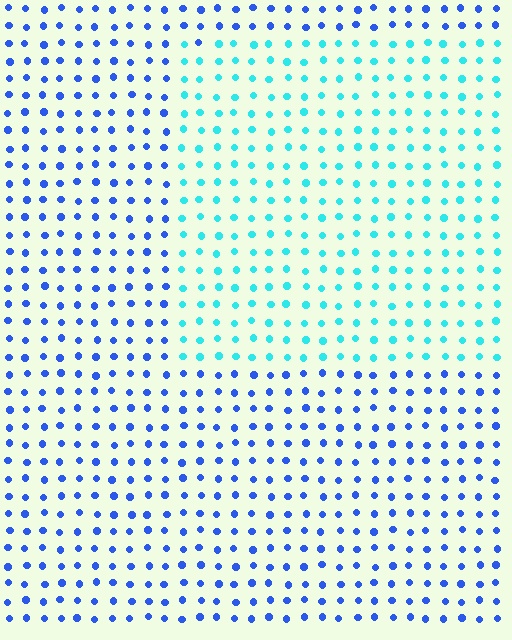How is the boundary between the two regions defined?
The boundary is defined purely by a slight shift in hue (about 45 degrees). Spacing, size, and orientation are identical on both sides.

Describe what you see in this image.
The image is filled with small blue elements in a uniform arrangement. A rectangle-shaped region is visible where the elements are tinted to a slightly different hue, forming a subtle color boundary.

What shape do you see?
I see a rectangle.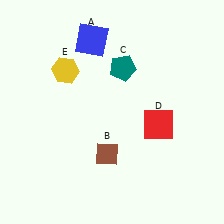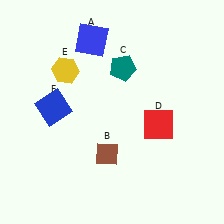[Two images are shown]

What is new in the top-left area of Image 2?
A blue square (F) was added in the top-left area of Image 2.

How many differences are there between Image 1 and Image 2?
There is 1 difference between the two images.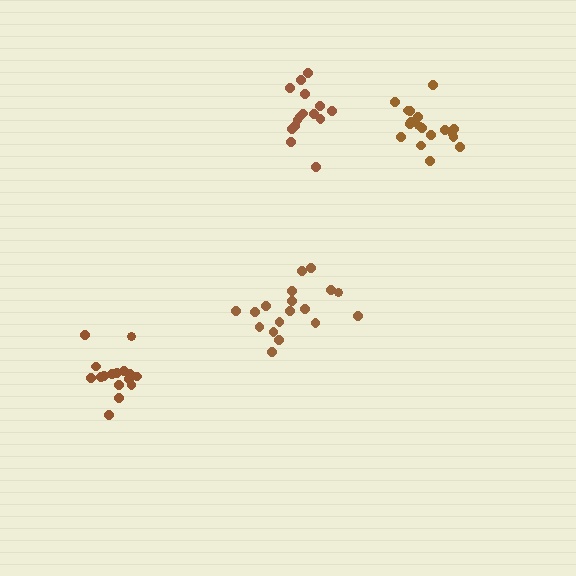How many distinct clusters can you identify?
There are 4 distinct clusters.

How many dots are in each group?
Group 1: 15 dots, Group 2: 18 dots, Group 3: 18 dots, Group 4: 16 dots (67 total).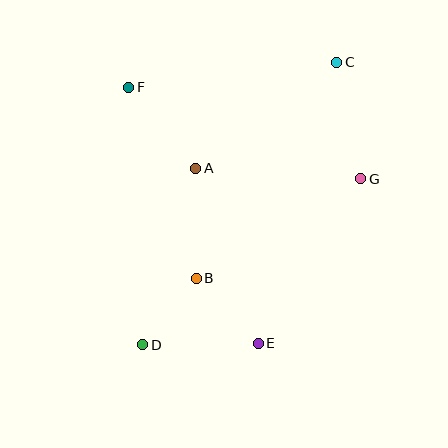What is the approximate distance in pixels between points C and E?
The distance between C and E is approximately 292 pixels.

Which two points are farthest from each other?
Points C and D are farthest from each other.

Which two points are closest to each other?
Points B and D are closest to each other.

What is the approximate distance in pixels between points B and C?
The distance between B and C is approximately 258 pixels.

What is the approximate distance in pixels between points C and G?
The distance between C and G is approximately 119 pixels.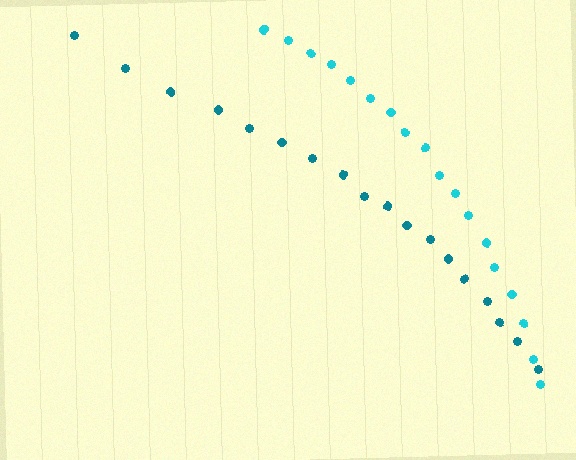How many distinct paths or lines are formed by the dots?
There are 2 distinct paths.